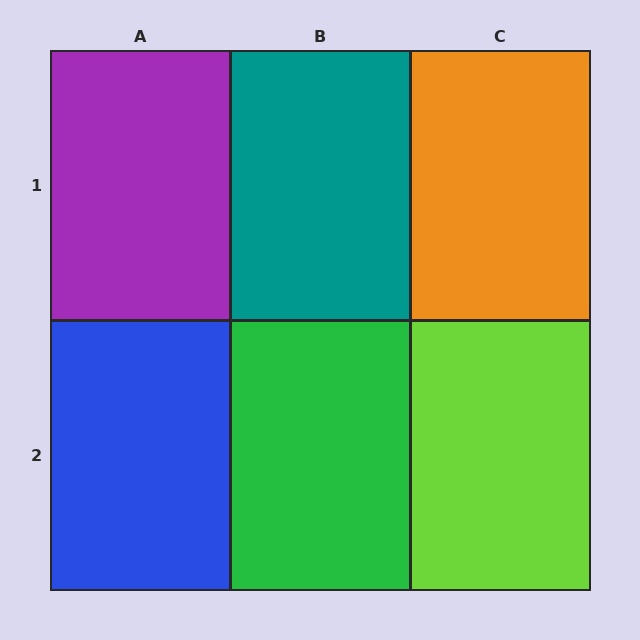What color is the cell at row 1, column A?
Purple.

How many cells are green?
1 cell is green.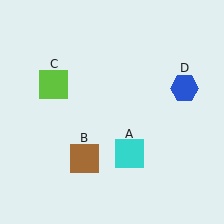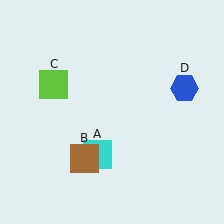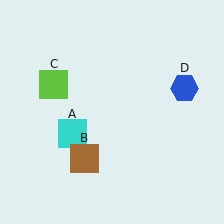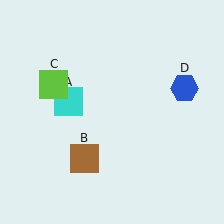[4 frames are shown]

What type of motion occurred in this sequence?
The cyan square (object A) rotated clockwise around the center of the scene.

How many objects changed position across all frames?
1 object changed position: cyan square (object A).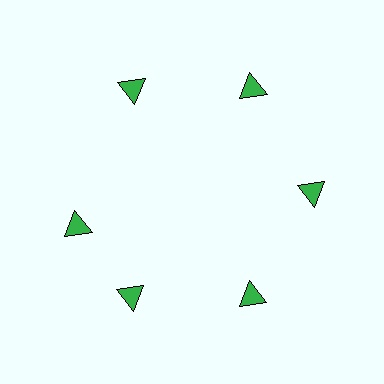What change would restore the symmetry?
The symmetry would be restored by rotating it back into even spacing with its neighbors so that all 6 triangles sit at equal angles and equal distance from the center.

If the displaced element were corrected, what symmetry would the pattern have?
It would have 6-fold rotational symmetry — the pattern would map onto itself every 60 degrees.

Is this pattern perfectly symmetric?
No. The 6 green triangles are arranged in a ring, but one element near the 9 o'clock position is rotated out of alignment along the ring, breaking the 6-fold rotational symmetry.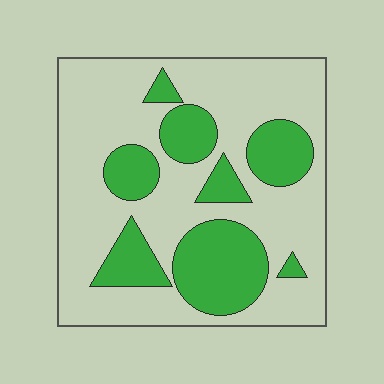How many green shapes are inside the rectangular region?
8.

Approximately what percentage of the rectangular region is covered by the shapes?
Approximately 30%.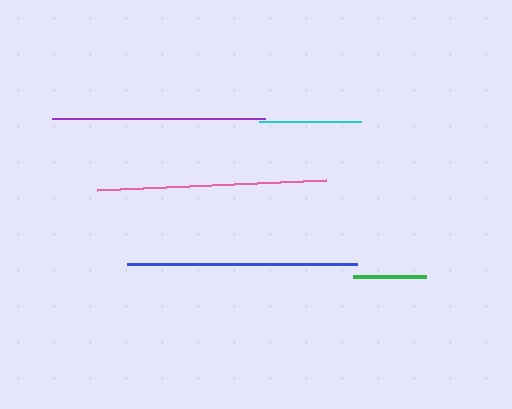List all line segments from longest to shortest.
From longest to shortest: blue, pink, purple, cyan, green.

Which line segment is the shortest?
The green line is the shortest at approximately 74 pixels.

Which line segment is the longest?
The blue line is the longest at approximately 230 pixels.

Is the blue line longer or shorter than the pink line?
The blue line is longer than the pink line.